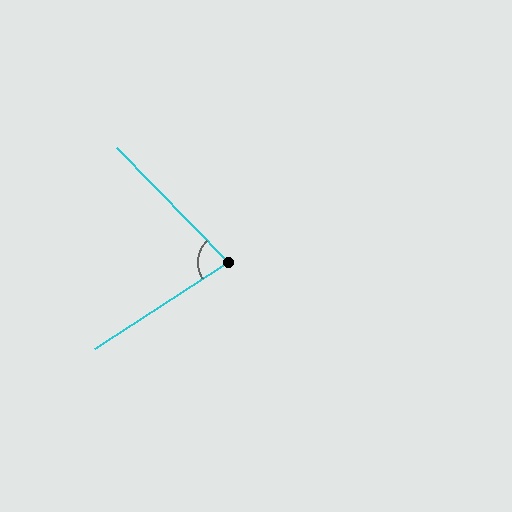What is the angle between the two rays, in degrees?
Approximately 79 degrees.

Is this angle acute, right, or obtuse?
It is acute.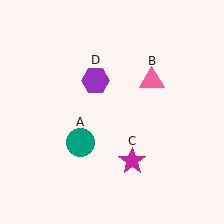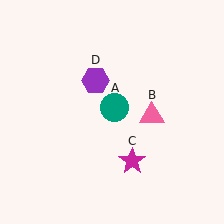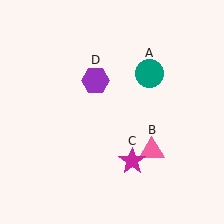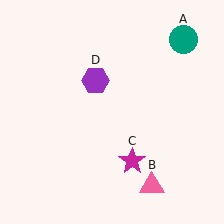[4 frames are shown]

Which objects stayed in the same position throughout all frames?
Magenta star (object C) and purple hexagon (object D) remained stationary.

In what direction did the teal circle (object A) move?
The teal circle (object A) moved up and to the right.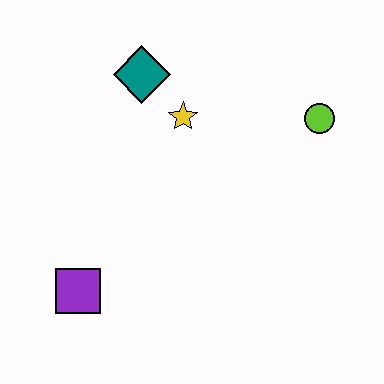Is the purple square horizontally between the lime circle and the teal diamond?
No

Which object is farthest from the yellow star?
The purple square is farthest from the yellow star.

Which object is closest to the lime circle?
The yellow star is closest to the lime circle.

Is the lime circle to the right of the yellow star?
Yes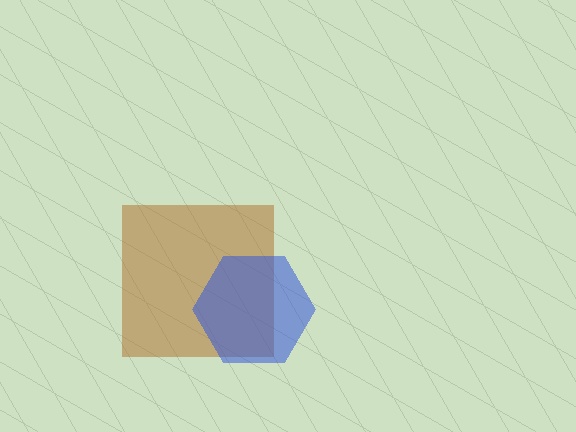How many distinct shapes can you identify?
There are 2 distinct shapes: a brown square, a blue hexagon.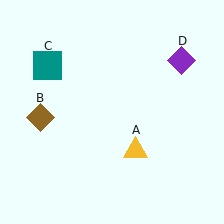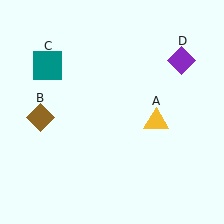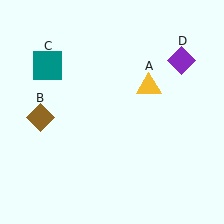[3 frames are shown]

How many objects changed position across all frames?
1 object changed position: yellow triangle (object A).